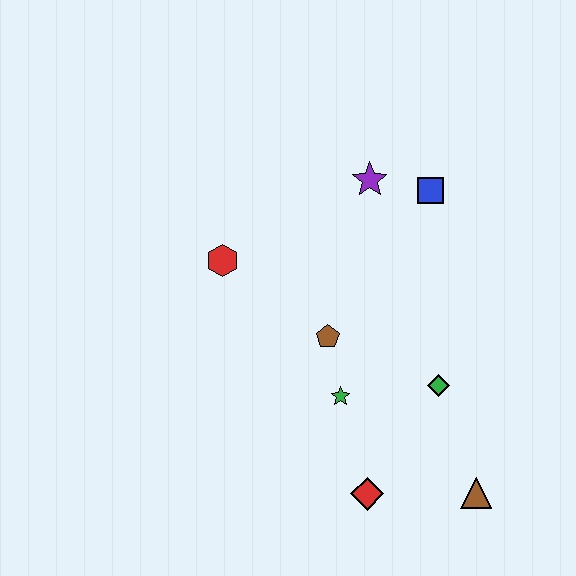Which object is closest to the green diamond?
The green star is closest to the green diamond.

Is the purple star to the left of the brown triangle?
Yes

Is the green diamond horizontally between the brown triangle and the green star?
Yes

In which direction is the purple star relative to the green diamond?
The purple star is above the green diamond.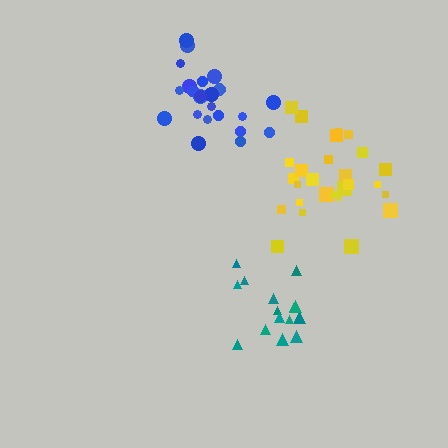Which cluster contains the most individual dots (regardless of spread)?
Yellow (27).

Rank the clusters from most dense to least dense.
blue, teal, yellow.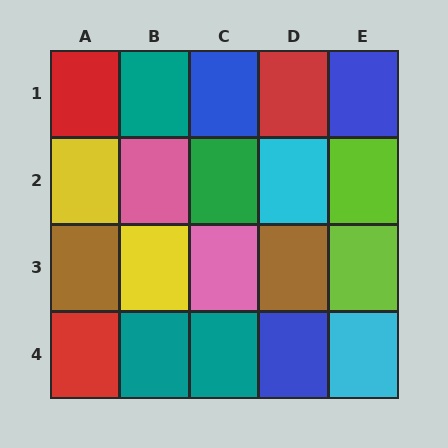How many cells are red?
3 cells are red.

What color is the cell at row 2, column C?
Green.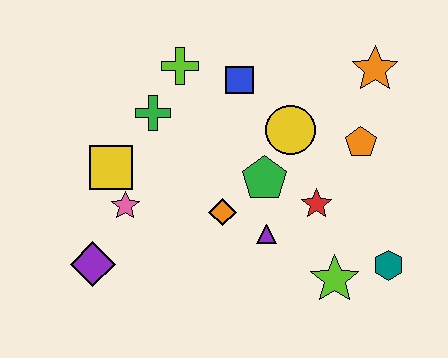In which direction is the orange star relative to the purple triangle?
The orange star is above the purple triangle.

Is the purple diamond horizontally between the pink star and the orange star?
No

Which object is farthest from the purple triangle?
The orange star is farthest from the purple triangle.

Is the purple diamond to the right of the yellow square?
No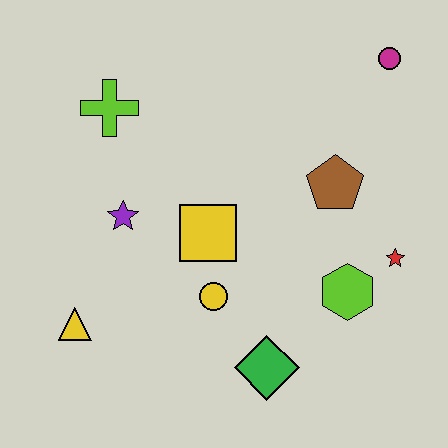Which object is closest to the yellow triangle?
The purple star is closest to the yellow triangle.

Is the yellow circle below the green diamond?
No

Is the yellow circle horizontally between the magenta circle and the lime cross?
Yes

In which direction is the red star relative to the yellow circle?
The red star is to the right of the yellow circle.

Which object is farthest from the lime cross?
The red star is farthest from the lime cross.